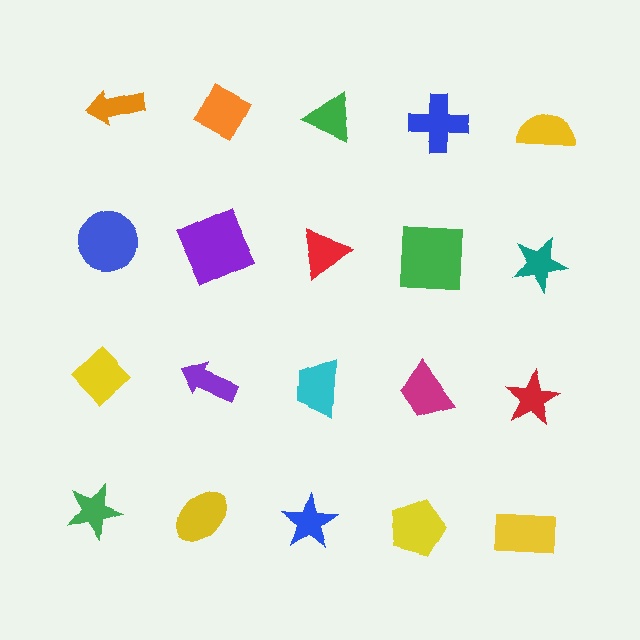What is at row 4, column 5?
A yellow rectangle.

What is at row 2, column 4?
A green square.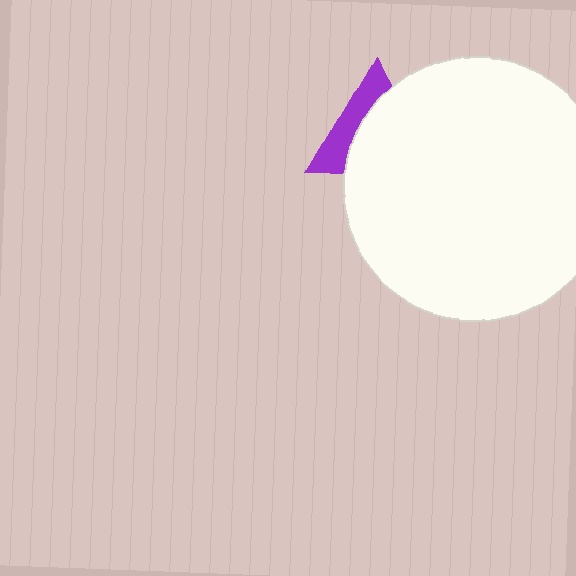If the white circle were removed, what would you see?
You would see the complete purple triangle.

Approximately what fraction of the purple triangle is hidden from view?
Roughly 62% of the purple triangle is hidden behind the white circle.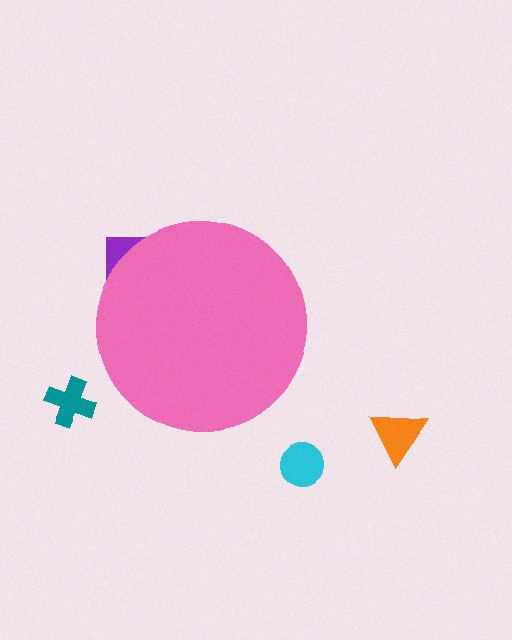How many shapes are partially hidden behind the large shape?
1 shape is partially hidden.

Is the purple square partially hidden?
Yes, the purple square is partially hidden behind the pink circle.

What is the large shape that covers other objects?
A pink circle.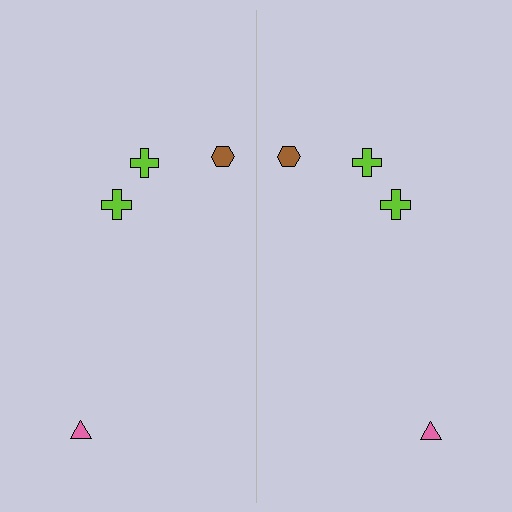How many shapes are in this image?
There are 8 shapes in this image.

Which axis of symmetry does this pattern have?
The pattern has a vertical axis of symmetry running through the center of the image.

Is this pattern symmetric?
Yes, this pattern has bilateral (reflection) symmetry.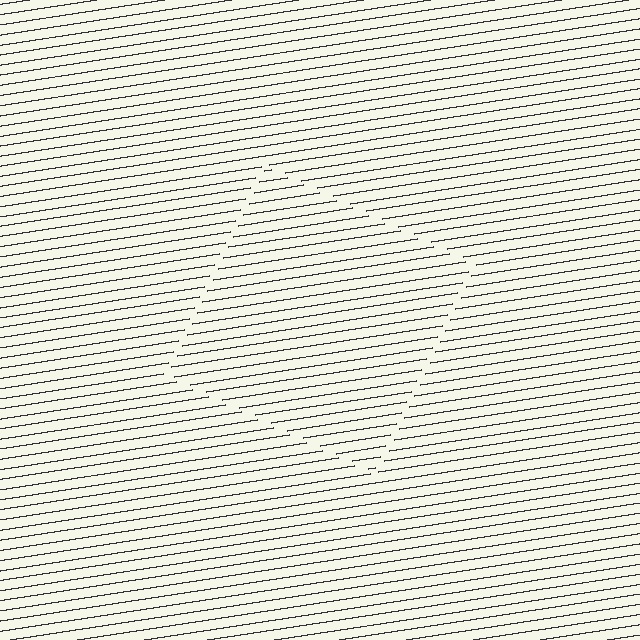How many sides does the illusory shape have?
4 sides — the line-ends trace a square.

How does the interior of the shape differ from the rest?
The interior of the shape contains the same grating, shifted by half a period — the contour is defined by the phase discontinuity where line-ends from the inner and outer gratings abut.